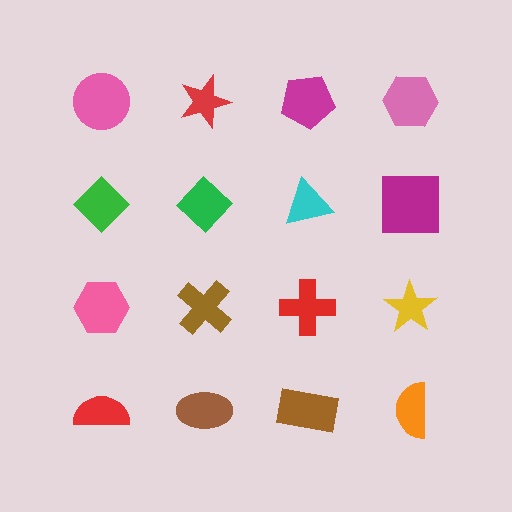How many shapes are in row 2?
4 shapes.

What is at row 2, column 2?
A green diamond.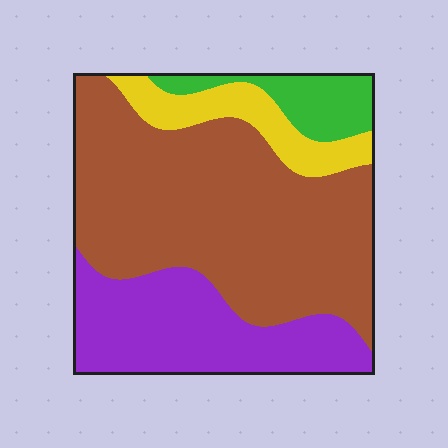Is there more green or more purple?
Purple.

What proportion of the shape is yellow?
Yellow takes up about one tenth (1/10) of the shape.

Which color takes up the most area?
Brown, at roughly 55%.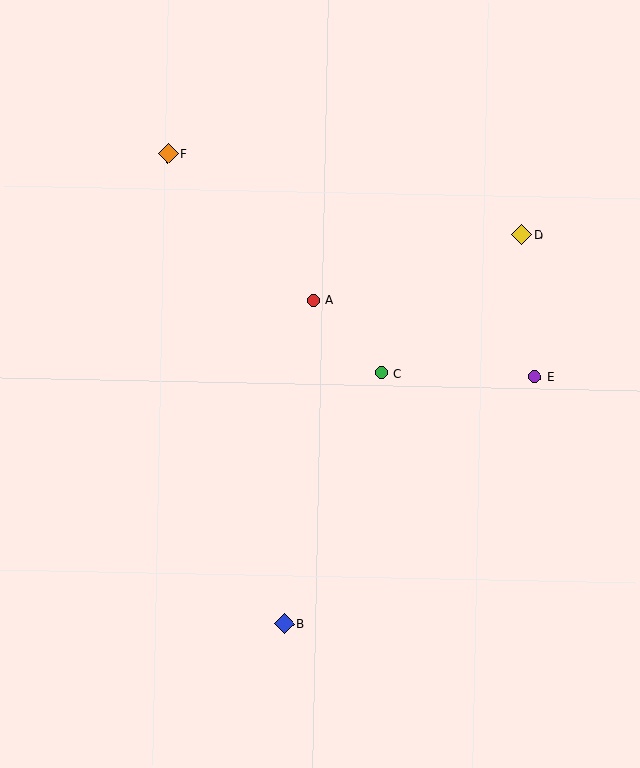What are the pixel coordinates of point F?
Point F is at (168, 153).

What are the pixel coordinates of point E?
Point E is at (535, 377).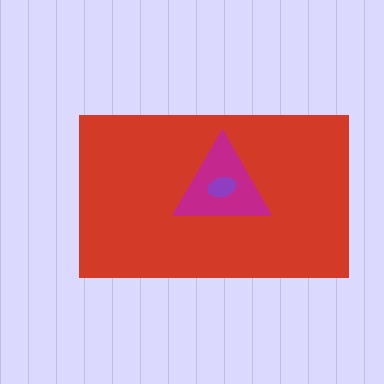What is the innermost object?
The purple ellipse.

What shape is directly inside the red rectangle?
The magenta triangle.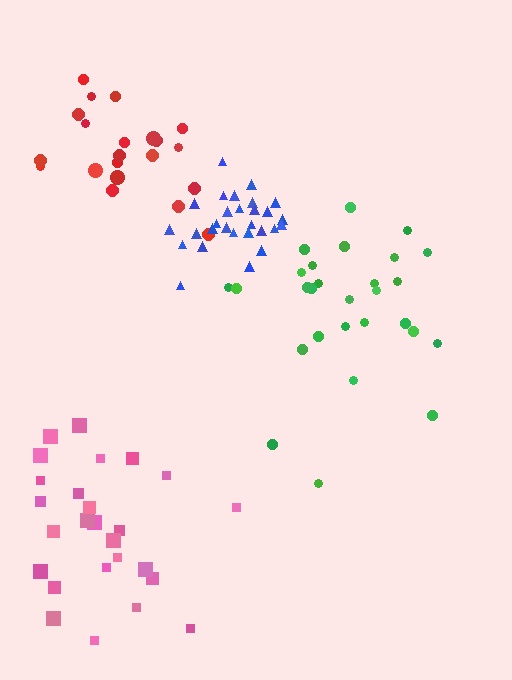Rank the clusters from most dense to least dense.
blue, red, pink, green.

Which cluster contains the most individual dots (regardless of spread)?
Blue (28).